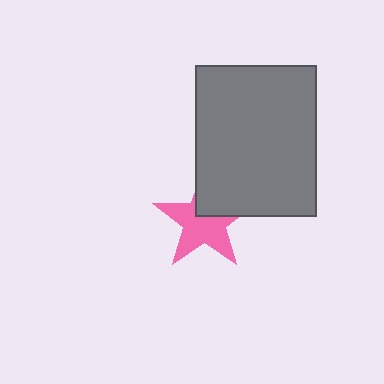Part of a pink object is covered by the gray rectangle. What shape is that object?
It is a star.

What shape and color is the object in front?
The object in front is a gray rectangle.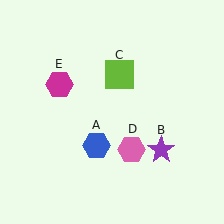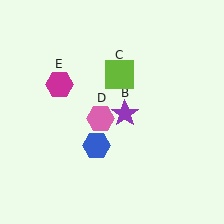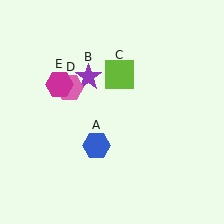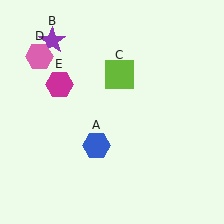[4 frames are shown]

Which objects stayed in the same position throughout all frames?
Blue hexagon (object A) and lime square (object C) and magenta hexagon (object E) remained stationary.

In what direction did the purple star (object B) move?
The purple star (object B) moved up and to the left.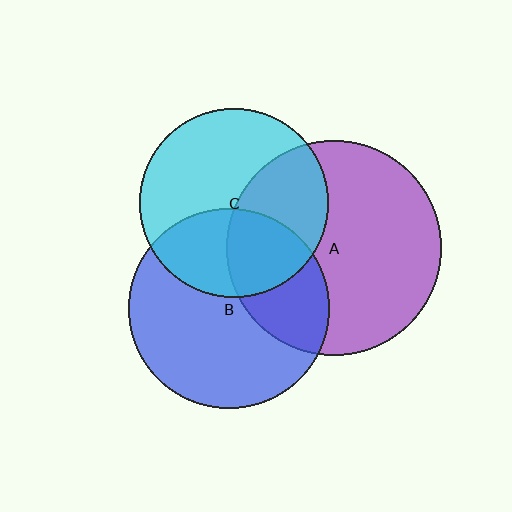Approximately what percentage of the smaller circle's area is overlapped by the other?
Approximately 40%.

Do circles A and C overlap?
Yes.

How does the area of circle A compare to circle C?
Approximately 1.3 times.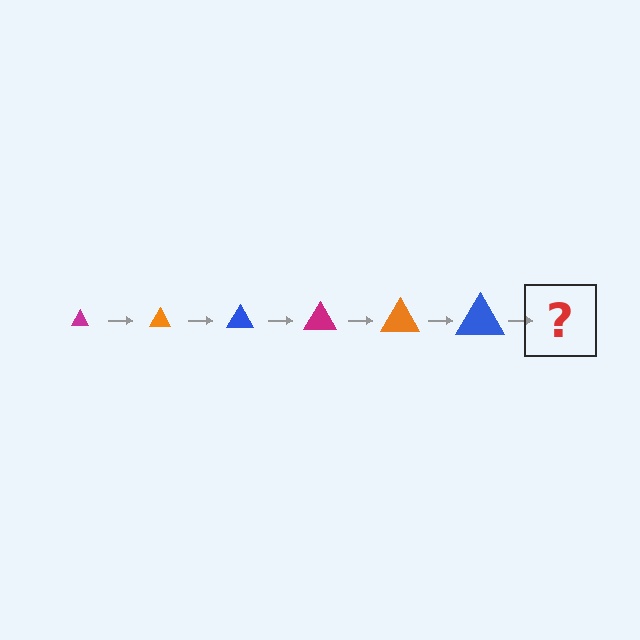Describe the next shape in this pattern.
It should be a magenta triangle, larger than the previous one.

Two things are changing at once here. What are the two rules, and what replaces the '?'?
The two rules are that the triangle grows larger each step and the color cycles through magenta, orange, and blue. The '?' should be a magenta triangle, larger than the previous one.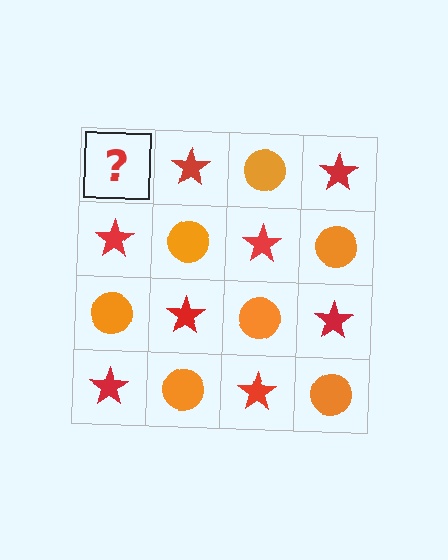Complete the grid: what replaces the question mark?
The question mark should be replaced with an orange circle.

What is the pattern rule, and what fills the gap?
The rule is that it alternates orange circle and red star in a checkerboard pattern. The gap should be filled with an orange circle.